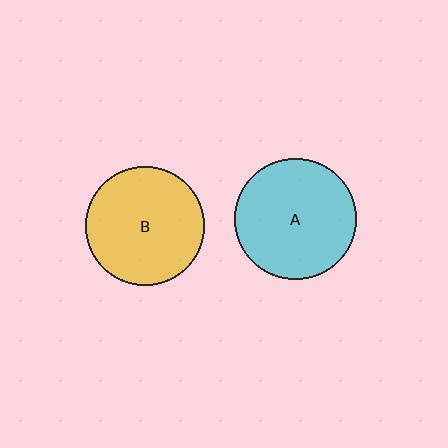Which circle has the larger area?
Circle A (cyan).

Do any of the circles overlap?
No, none of the circles overlap.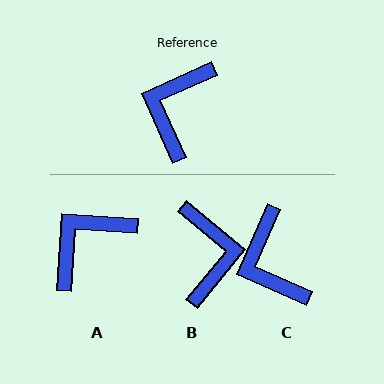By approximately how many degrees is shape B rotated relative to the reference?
Approximately 154 degrees clockwise.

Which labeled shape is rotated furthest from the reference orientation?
B, about 154 degrees away.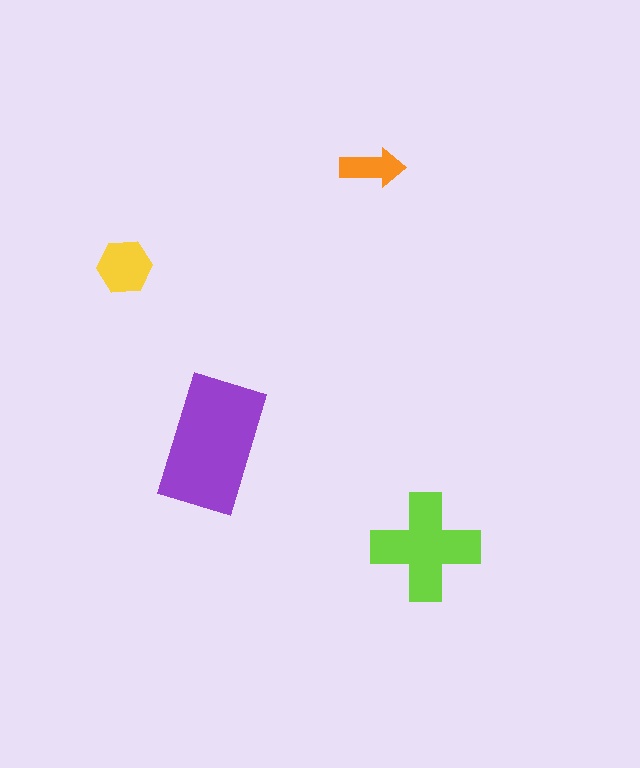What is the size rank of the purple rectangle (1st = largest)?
1st.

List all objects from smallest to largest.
The orange arrow, the yellow hexagon, the lime cross, the purple rectangle.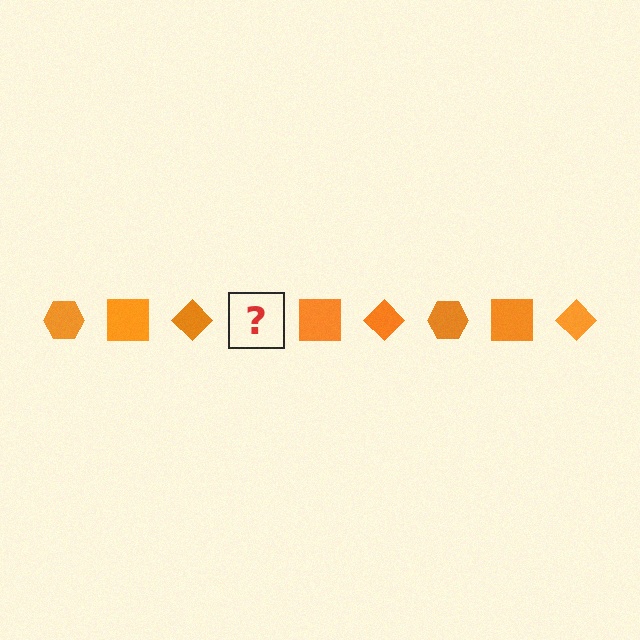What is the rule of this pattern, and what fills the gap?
The rule is that the pattern cycles through hexagon, square, diamond shapes in orange. The gap should be filled with an orange hexagon.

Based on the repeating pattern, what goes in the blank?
The blank should be an orange hexagon.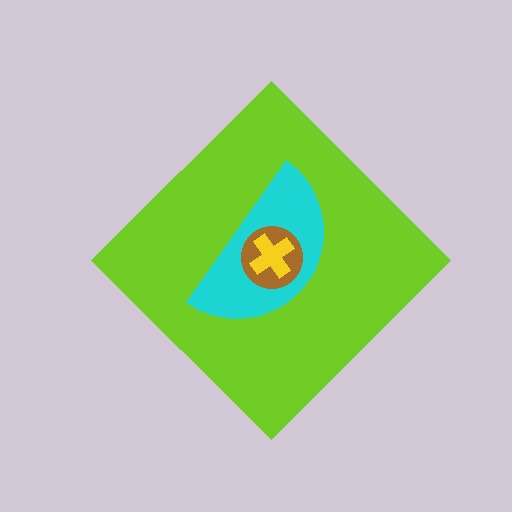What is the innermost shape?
The yellow cross.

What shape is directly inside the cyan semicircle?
The brown circle.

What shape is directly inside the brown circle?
The yellow cross.